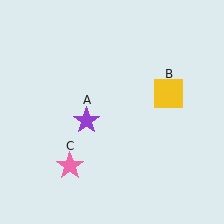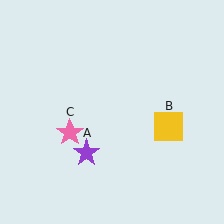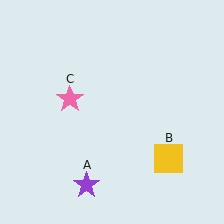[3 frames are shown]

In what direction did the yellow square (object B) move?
The yellow square (object B) moved down.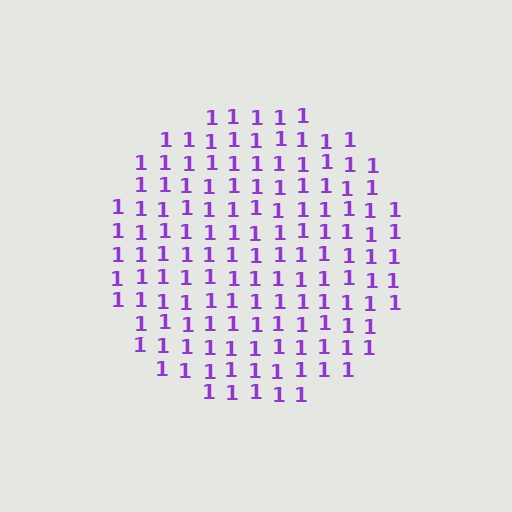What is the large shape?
The large shape is a circle.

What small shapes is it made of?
It is made of small digit 1's.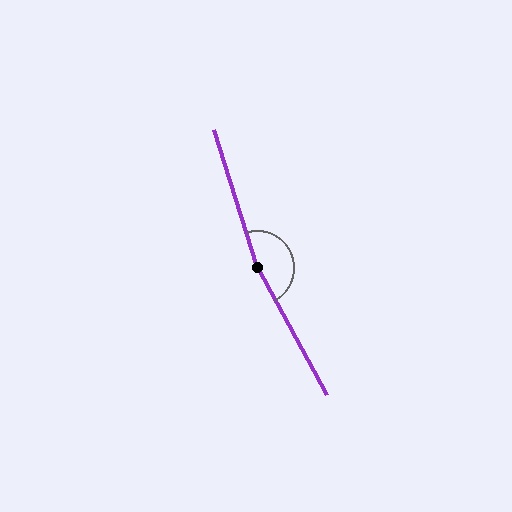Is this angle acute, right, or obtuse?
It is obtuse.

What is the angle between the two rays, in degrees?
Approximately 169 degrees.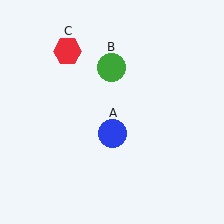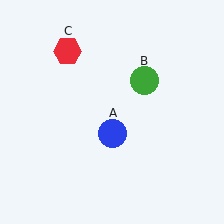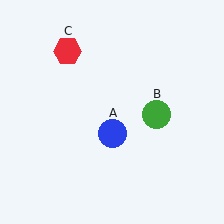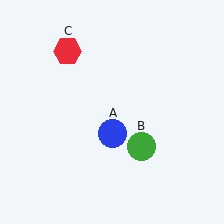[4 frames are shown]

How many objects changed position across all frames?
1 object changed position: green circle (object B).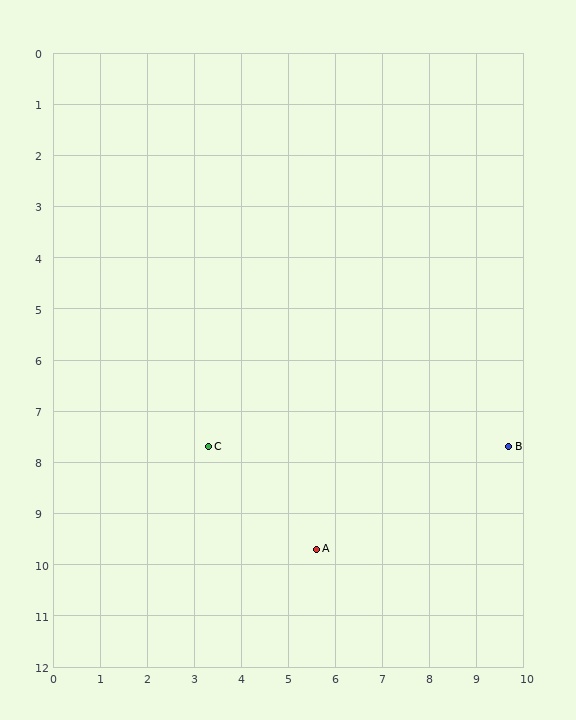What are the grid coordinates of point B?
Point B is at approximately (9.7, 7.7).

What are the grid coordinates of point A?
Point A is at approximately (5.6, 9.7).